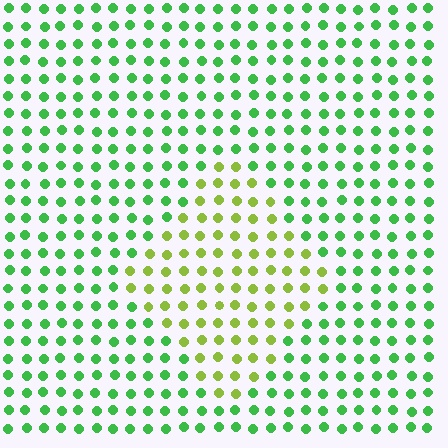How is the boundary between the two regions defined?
The boundary is defined purely by a slight shift in hue (about 43 degrees). Spacing, size, and orientation are identical on both sides.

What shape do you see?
I see a diamond.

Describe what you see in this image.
The image is filled with small green elements in a uniform arrangement. A diamond-shaped region is visible where the elements are tinted to a slightly different hue, forming a subtle color boundary.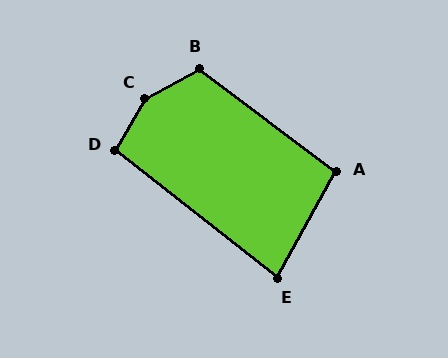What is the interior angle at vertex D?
Approximately 98 degrees (obtuse).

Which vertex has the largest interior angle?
C, at approximately 149 degrees.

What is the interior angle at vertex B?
Approximately 115 degrees (obtuse).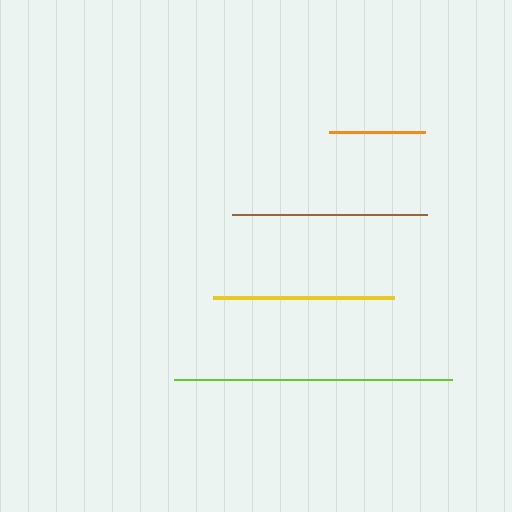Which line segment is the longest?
The lime line is the longest at approximately 278 pixels.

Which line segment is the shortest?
The orange line is the shortest at approximately 96 pixels.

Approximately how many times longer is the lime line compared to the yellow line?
The lime line is approximately 1.5 times the length of the yellow line.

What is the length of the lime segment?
The lime segment is approximately 278 pixels long.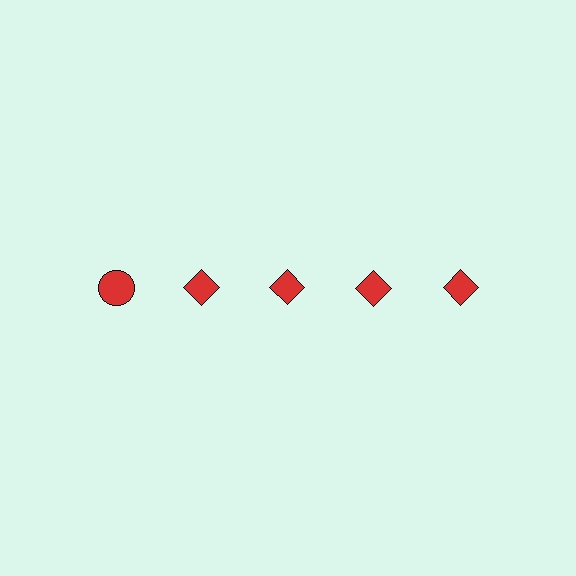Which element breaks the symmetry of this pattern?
The red circle in the top row, leftmost column breaks the symmetry. All other shapes are red diamonds.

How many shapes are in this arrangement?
There are 5 shapes arranged in a grid pattern.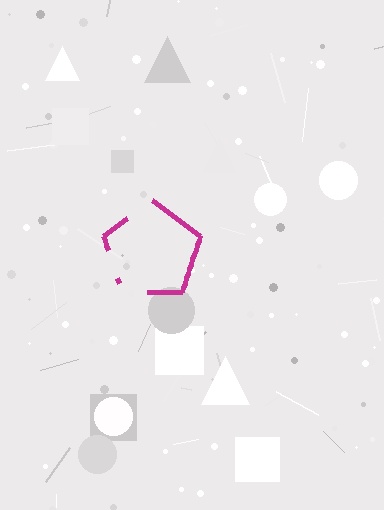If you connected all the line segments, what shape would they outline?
They would outline a pentagon.